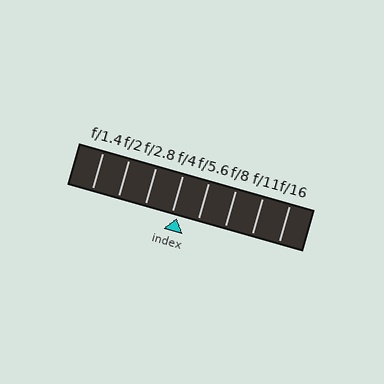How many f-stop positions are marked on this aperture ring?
There are 8 f-stop positions marked.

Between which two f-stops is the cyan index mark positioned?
The index mark is between f/4 and f/5.6.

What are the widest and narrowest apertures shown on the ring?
The widest aperture shown is f/1.4 and the narrowest is f/16.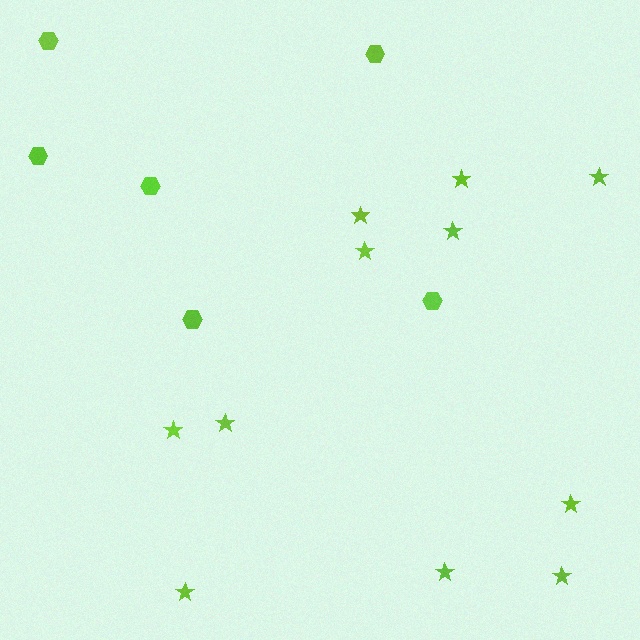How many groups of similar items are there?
There are 2 groups: one group of stars (11) and one group of hexagons (6).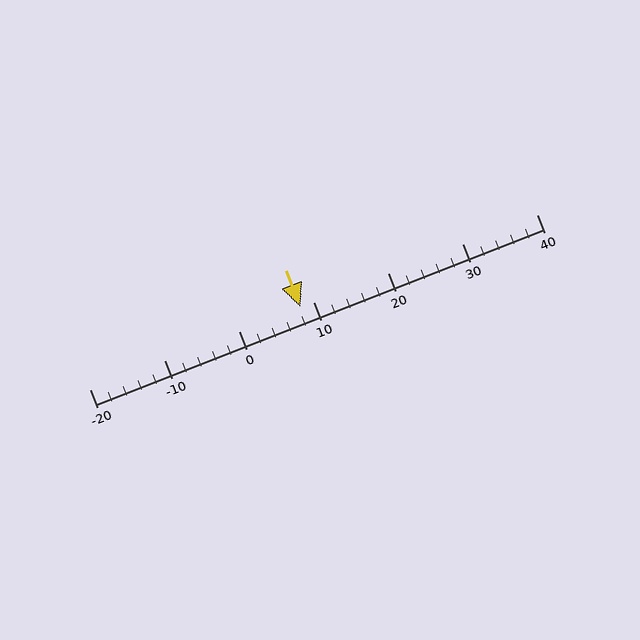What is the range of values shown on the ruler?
The ruler shows values from -20 to 40.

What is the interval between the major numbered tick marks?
The major tick marks are spaced 10 units apart.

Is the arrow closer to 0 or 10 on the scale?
The arrow is closer to 10.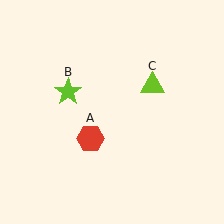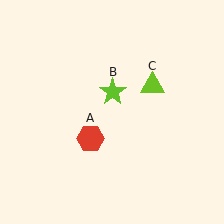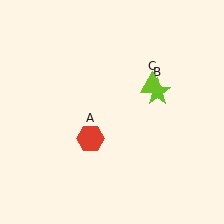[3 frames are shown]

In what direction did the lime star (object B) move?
The lime star (object B) moved right.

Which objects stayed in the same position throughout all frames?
Red hexagon (object A) and lime triangle (object C) remained stationary.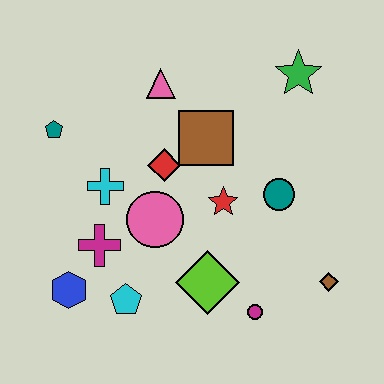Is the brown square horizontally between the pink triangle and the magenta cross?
No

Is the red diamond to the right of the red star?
No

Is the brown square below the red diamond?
No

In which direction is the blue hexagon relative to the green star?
The blue hexagon is to the left of the green star.